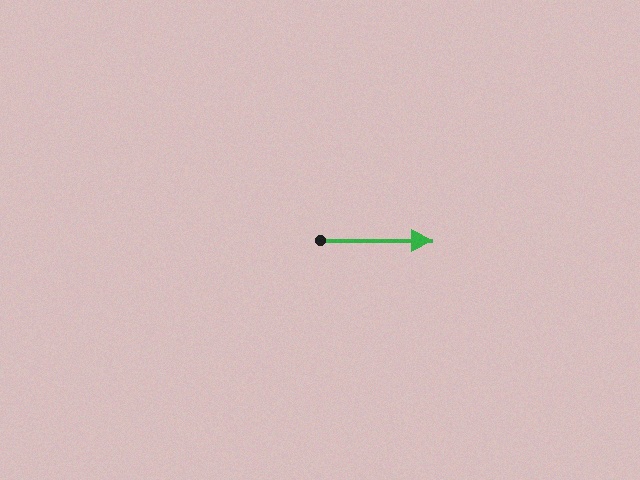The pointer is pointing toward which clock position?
Roughly 3 o'clock.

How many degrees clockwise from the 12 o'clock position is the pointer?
Approximately 90 degrees.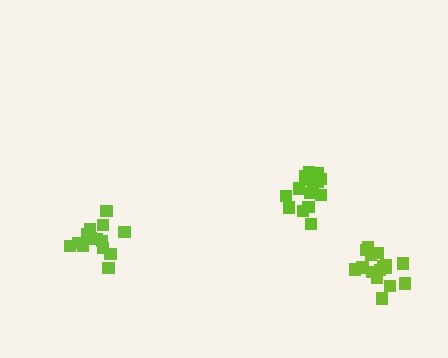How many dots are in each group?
Group 1: 15 dots, Group 2: 15 dots, Group 3: 16 dots (46 total).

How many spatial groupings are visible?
There are 3 spatial groupings.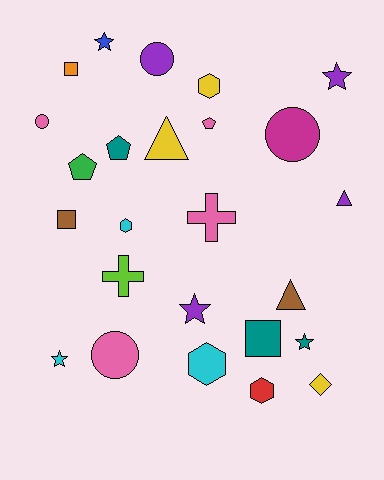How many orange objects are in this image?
There is 1 orange object.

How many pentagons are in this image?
There are 3 pentagons.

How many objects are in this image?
There are 25 objects.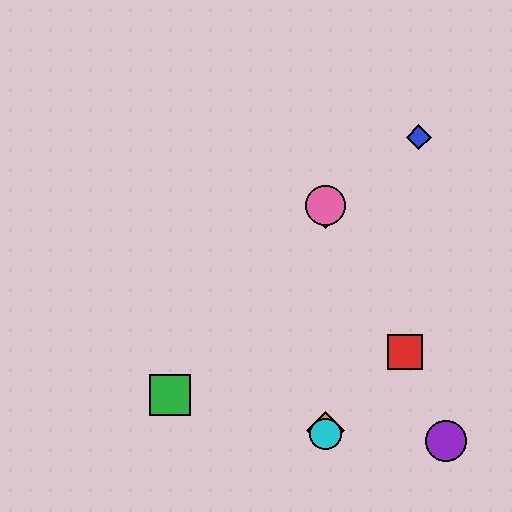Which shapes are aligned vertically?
The yellow diamond, the orange diamond, the cyan circle, the pink circle are aligned vertically.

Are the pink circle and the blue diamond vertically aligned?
No, the pink circle is at x≈326 and the blue diamond is at x≈419.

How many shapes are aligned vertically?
4 shapes (the yellow diamond, the orange diamond, the cyan circle, the pink circle) are aligned vertically.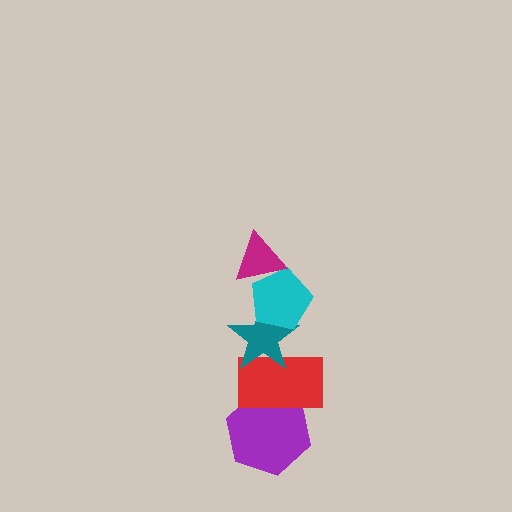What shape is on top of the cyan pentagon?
The magenta triangle is on top of the cyan pentagon.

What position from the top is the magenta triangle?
The magenta triangle is 1st from the top.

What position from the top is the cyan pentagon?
The cyan pentagon is 2nd from the top.